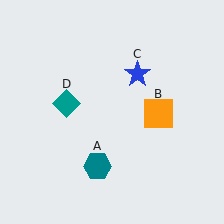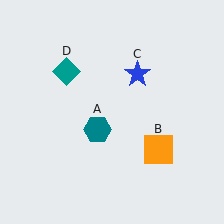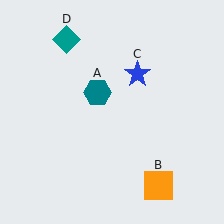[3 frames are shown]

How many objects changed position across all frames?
3 objects changed position: teal hexagon (object A), orange square (object B), teal diamond (object D).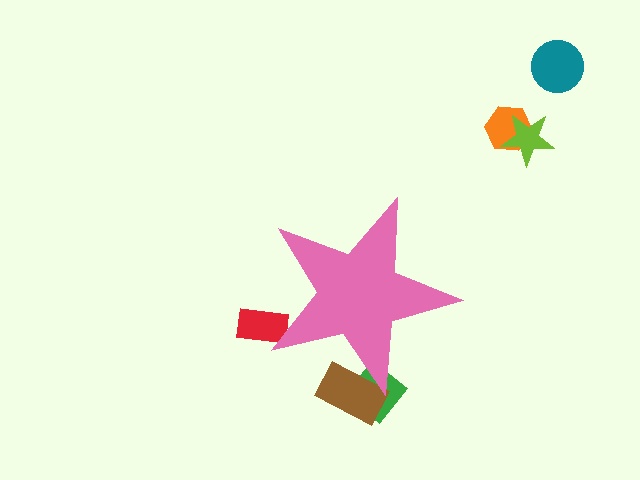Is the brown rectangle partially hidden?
Yes, the brown rectangle is partially hidden behind the pink star.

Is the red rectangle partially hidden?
Yes, the red rectangle is partially hidden behind the pink star.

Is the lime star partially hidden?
No, the lime star is fully visible.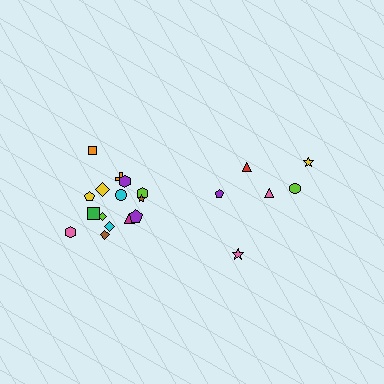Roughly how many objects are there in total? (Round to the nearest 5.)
Roughly 20 objects in total.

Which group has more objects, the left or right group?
The left group.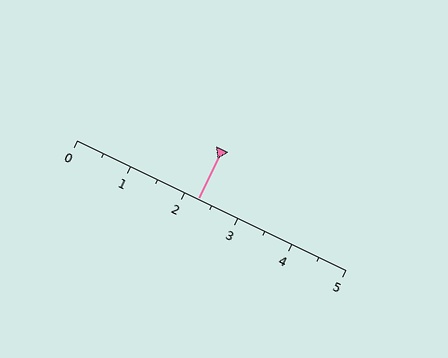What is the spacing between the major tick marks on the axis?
The major ticks are spaced 1 apart.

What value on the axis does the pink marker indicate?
The marker indicates approximately 2.2.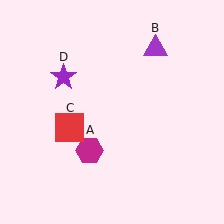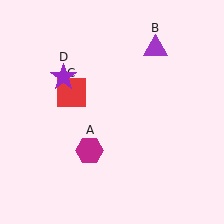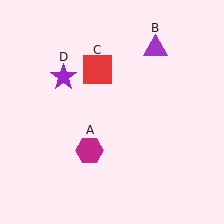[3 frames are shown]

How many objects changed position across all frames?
1 object changed position: red square (object C).